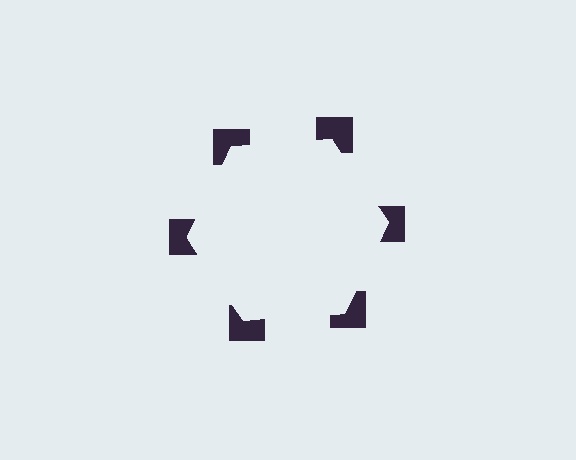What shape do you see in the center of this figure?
An illusory hexagon — its edges are inferred from the aligned wedge cuts in the notched squares, not physically drawn.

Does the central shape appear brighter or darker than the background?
It typically appears slightly brighter than the background, even though no actual brightness change is drawn.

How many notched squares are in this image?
There are 6 — one at each vertex of the illusory hexagon.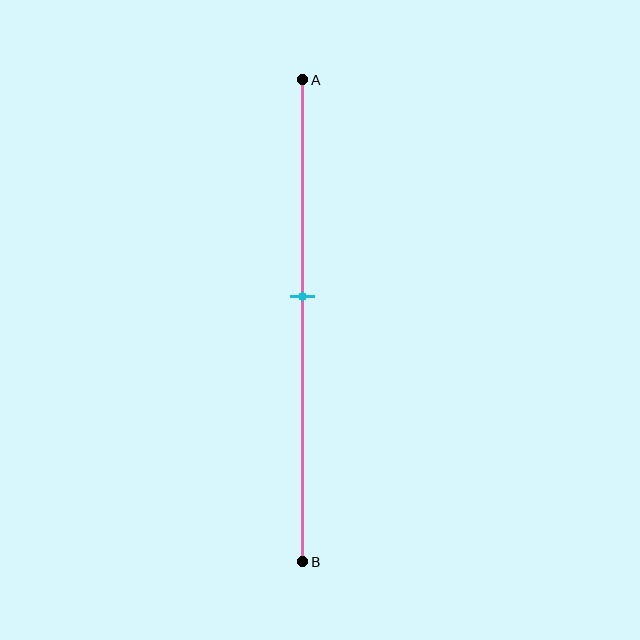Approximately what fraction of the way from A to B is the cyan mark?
The cyan mark is approximately 45% of the way from A to B.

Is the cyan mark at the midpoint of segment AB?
No, the mark is at about 45% from A, not at the 50% midpoint.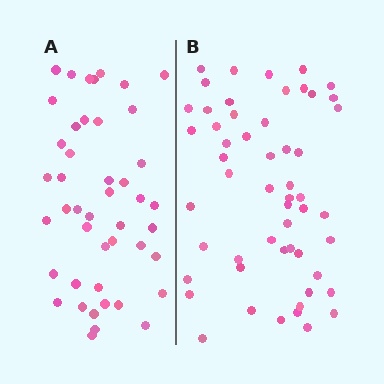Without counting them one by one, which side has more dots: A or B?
Region B (the right region) has more dots.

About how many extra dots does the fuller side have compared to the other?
Region B has roughly 8 or so more dots than region A.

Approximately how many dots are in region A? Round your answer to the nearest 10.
About 40 dots. (The exact count is 45, which rounds to 40.)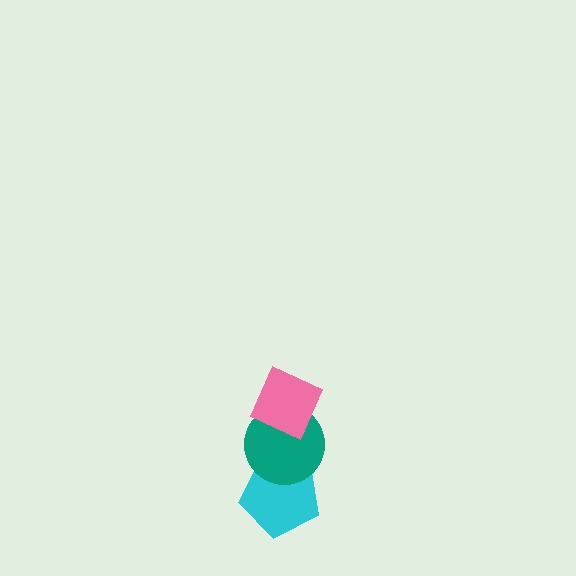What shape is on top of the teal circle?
The pink diamond is on top of the teal circle.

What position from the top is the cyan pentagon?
The cyan pentagon is 3rd from the top.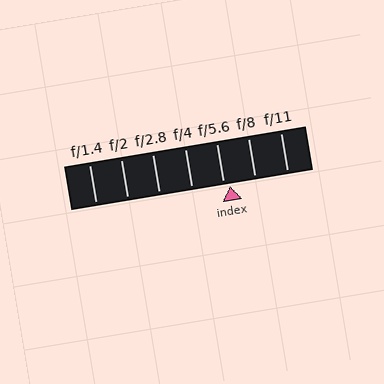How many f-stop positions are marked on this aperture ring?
There are 7 f-stop positions marked.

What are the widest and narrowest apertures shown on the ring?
The widest aperture shown is f/1.4 and the narrowest is f/11.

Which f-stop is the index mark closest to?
The index mark is closest to f/5.6.